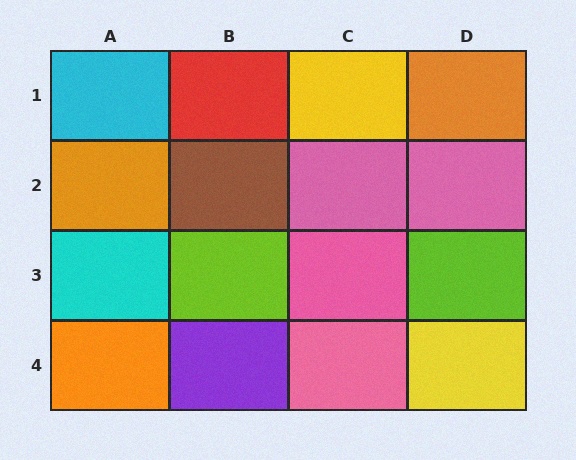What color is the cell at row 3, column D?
Lime.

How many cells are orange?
3 cells are orange.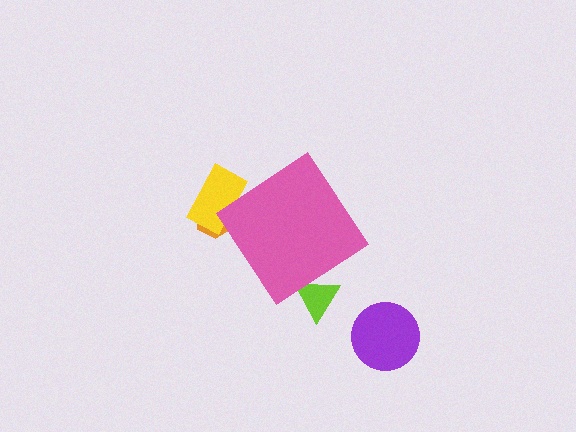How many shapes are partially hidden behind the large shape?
3 shapes are partially hidden.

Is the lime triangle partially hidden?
Yes, the lime triangle is partially hidden behind the pink diamond.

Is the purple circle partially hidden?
No, the purple circle is fully visible.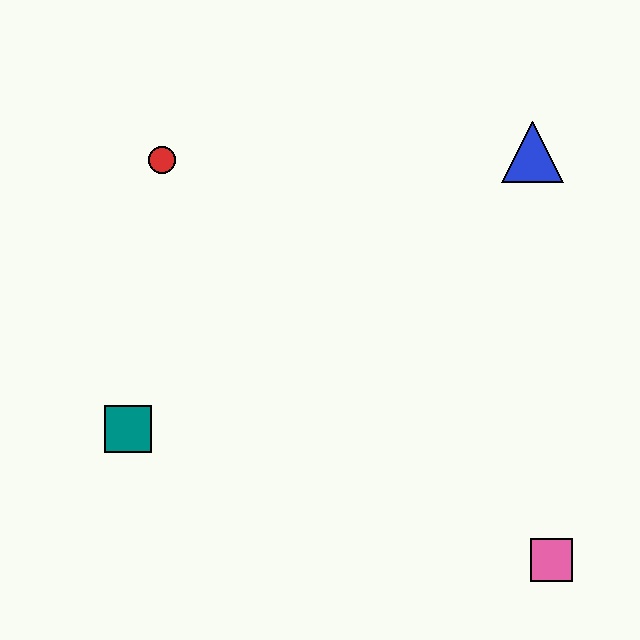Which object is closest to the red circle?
The teal square is closest to the red circle.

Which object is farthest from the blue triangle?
The teal square is farthest from the blue triangle.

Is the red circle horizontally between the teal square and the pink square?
Yes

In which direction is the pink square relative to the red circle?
The pink square is below the red circle.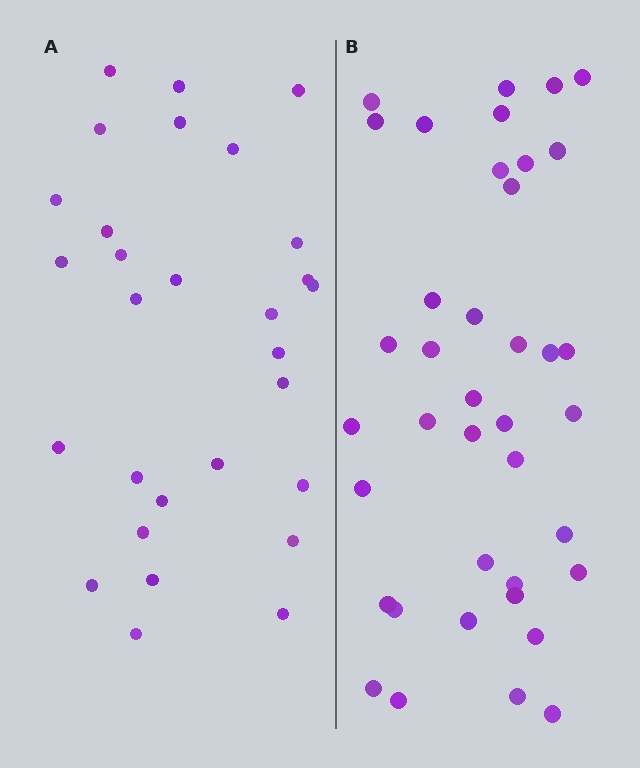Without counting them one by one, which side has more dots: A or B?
Region B (the right region) has more dots.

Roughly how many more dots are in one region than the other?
Region B has roughly 10 or so more dots than region A.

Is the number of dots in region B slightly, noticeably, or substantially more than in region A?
Region B has noticeably more, but not dramatically so. The ratio is roughly 1.3 to 1.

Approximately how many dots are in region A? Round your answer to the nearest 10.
About 30 dots. (The exact count is 29, which rounds to 30.)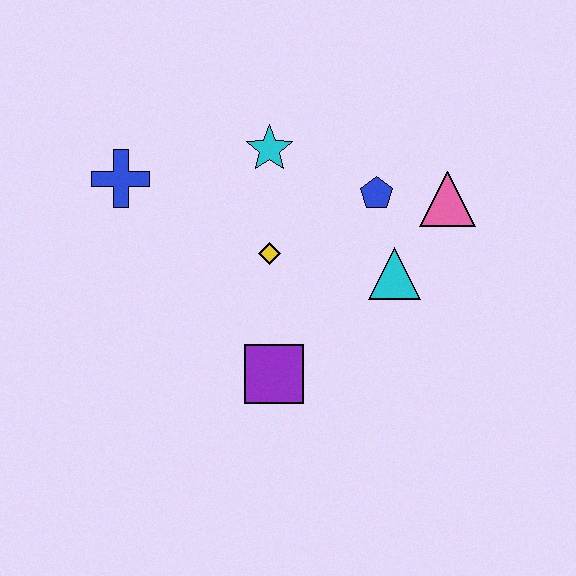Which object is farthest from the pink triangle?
The blue cross is farthest from the pink triangle.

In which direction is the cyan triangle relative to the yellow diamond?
The cyan triangle is to the right of the yellow diamond.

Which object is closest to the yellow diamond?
The cyan star is closest to the yellow diamond.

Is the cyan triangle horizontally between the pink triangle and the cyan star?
Yes